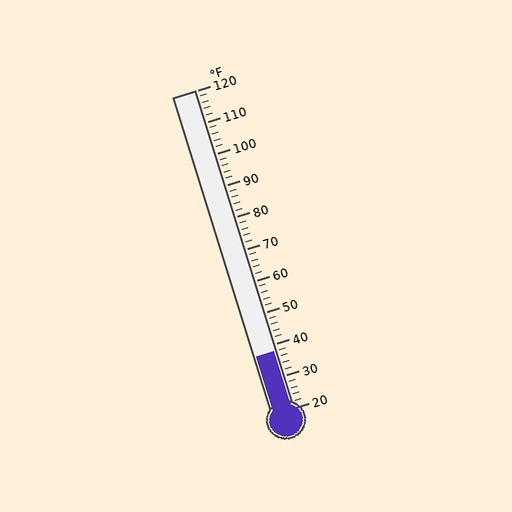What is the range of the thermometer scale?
The thermometer scale ranges from 20°F to 120°F.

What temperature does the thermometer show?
The thermometer shows approximately 38°F.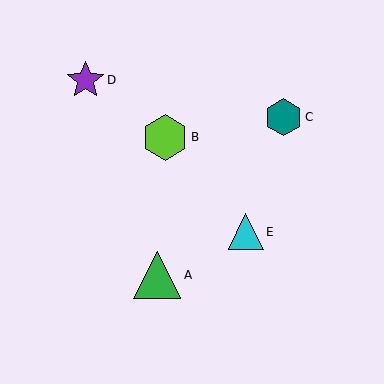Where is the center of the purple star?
The center of the purple star is at (85, 80).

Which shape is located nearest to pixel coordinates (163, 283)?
The green triangle (labeled A) at (157, 275) is nearest to that location.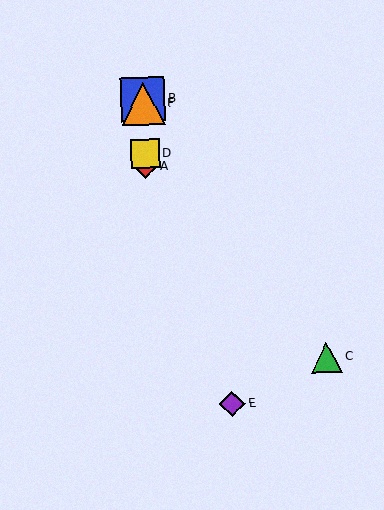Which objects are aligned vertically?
Objects A, B, D, F are aligned vertically.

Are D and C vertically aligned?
No, D is at x≈145 and C is at x≈327.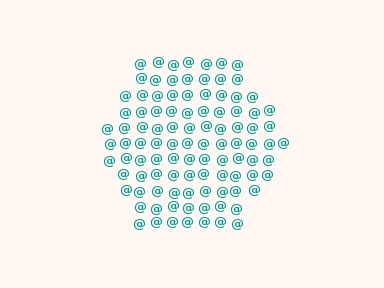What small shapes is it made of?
It is made of small at signs.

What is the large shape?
The large shape is a hexagon.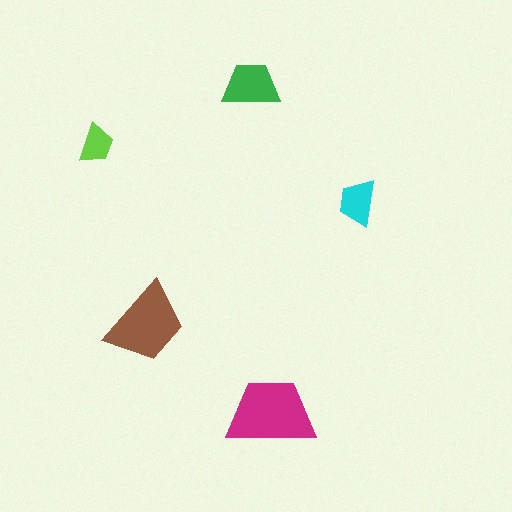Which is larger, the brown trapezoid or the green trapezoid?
The brown one.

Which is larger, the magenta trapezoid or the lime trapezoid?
The magenta one.